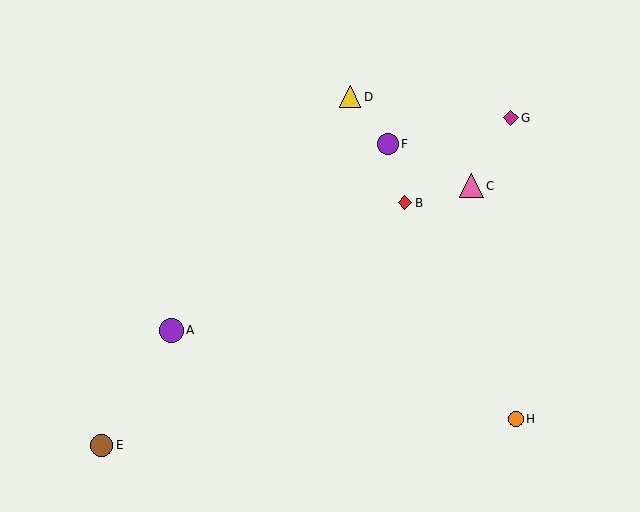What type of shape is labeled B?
Shape B is a red diamond.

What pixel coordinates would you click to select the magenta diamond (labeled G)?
Click at (511, 118) to select the magenta diamond G.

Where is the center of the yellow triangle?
The center of the yellow triangle is at (350, 97).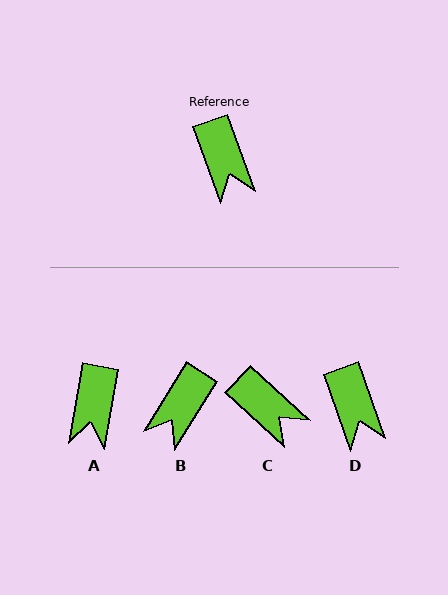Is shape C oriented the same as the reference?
No, it is off by about 28 degrees.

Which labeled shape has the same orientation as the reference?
D.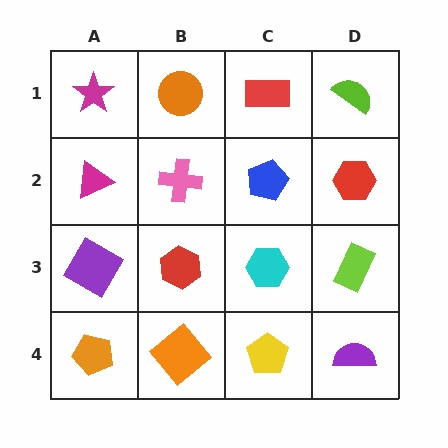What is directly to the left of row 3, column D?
A cyan hexagon.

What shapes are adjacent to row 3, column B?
A pink cross (row 2, column B), an orange diamond (row 4, column B), a purple diamond (row 3, column A), a cyan hexagon (row 3, column C).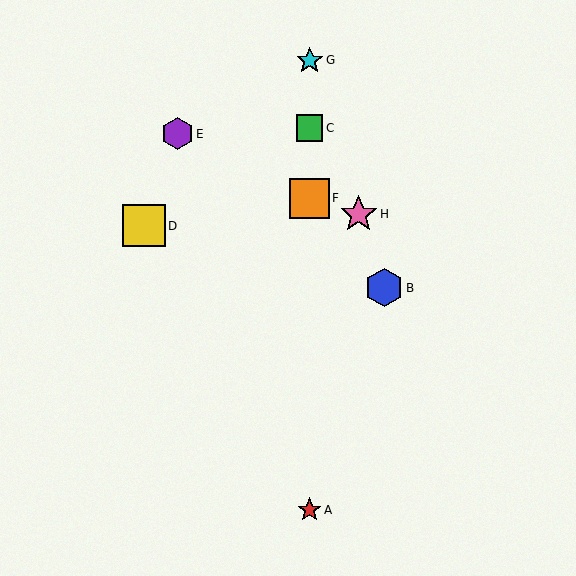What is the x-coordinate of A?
Object A is at x≈310.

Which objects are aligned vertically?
Objects A, C, F, G are aligned vertically.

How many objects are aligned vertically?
4 objects (A, C, F, G) are aligned vertically.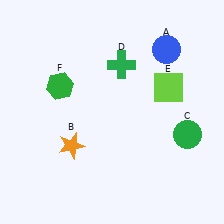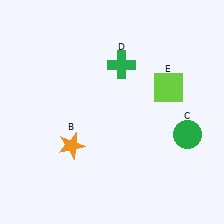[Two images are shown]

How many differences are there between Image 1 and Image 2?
There are 2 differences between the two images.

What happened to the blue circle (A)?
The blue circle (A) was removed in Image 2. It was in the top-right area of Image 1.